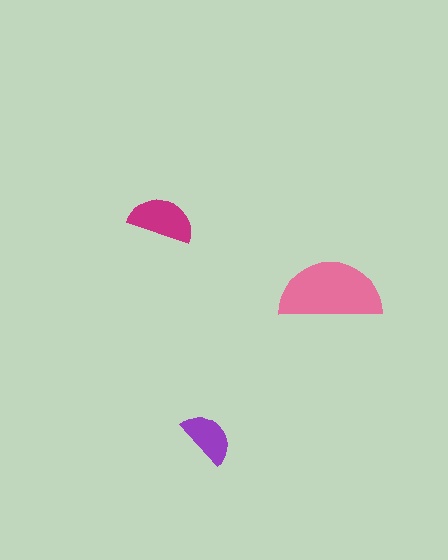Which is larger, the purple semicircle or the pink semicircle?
The pink one.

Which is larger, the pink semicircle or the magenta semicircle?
The pink one.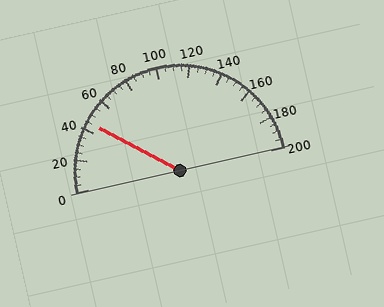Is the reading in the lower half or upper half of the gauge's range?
The reading is in the lower half of the range (0 to 200).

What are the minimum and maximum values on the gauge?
The gauge ranges from 0 to 200.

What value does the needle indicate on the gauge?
The needle indicates approximately 45.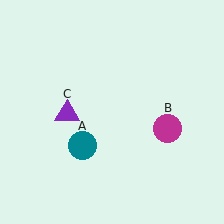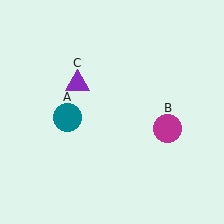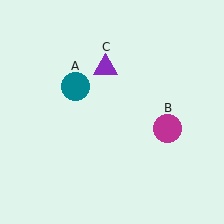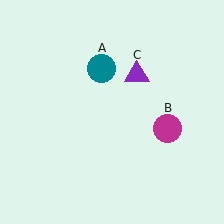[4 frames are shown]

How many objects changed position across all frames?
2 objects changed position: teal circle (object A), purple triangle (object C).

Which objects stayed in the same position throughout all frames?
Magenta circle (object B) remained stationary.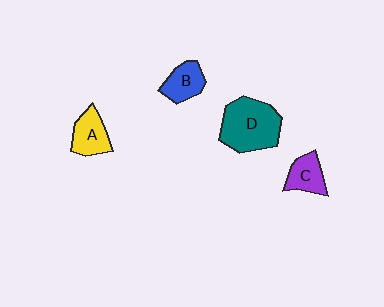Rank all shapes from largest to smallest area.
From largest to smallest: D (teal), A (yellow), B (blue), C (purple).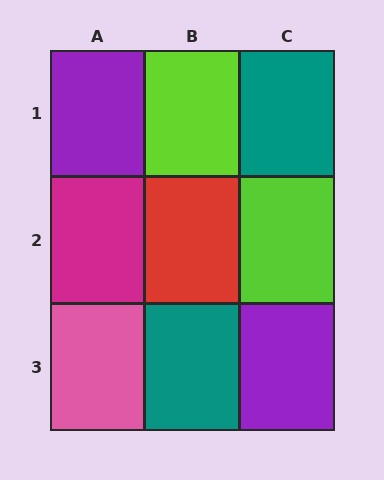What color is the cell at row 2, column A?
Magenta.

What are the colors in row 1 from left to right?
Purple, lime, teal.